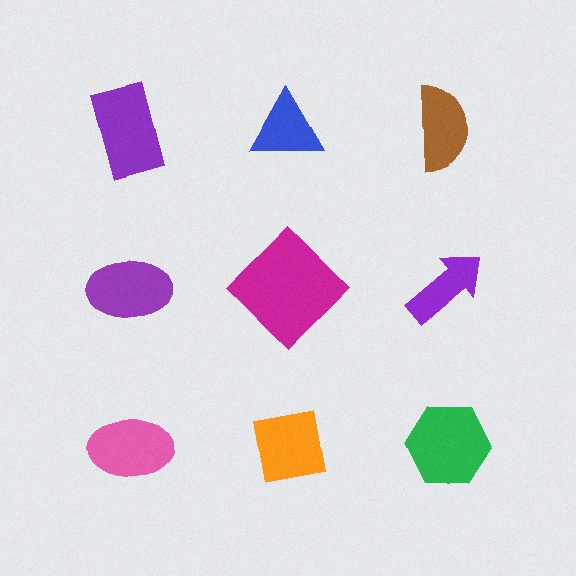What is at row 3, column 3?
A green hexagon.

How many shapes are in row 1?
3 shapes.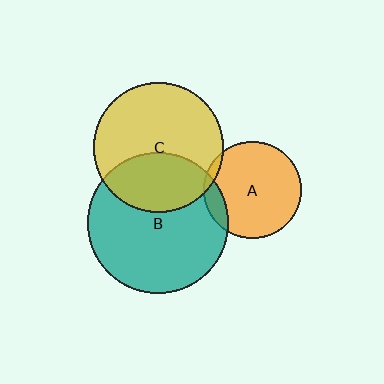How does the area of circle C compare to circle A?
Approximately 1.8 times.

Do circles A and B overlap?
Yes.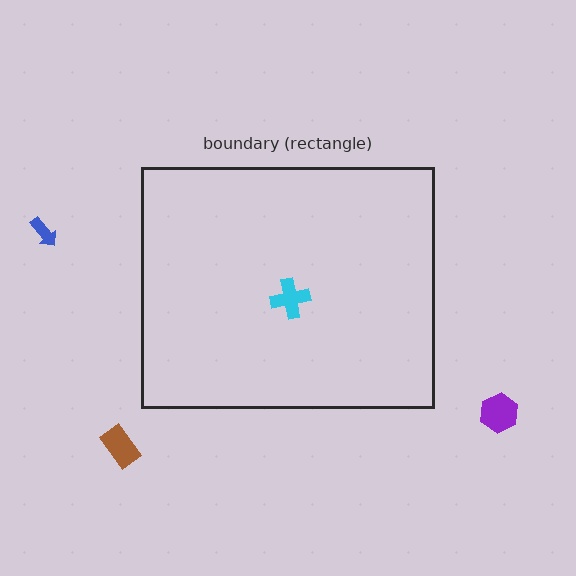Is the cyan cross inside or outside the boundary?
Inside.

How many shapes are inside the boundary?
1 inside, 3 outside.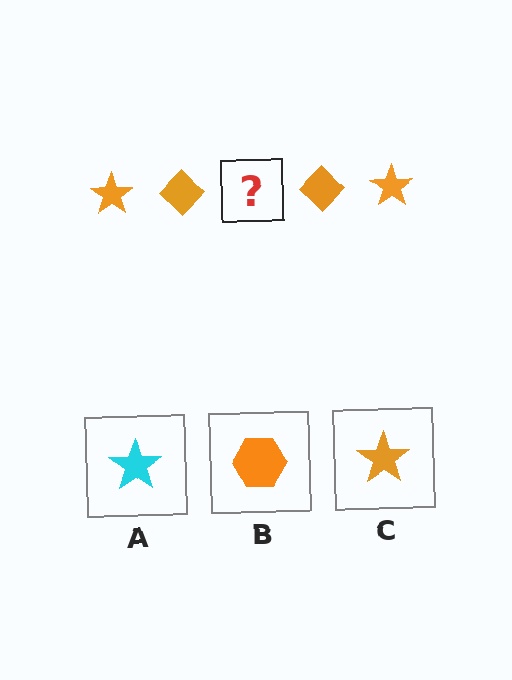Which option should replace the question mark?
Option C.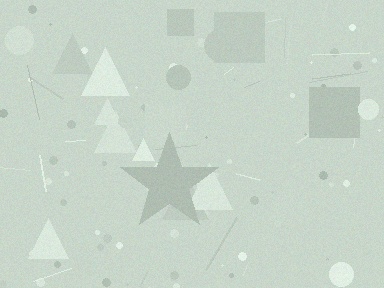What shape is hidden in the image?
A star is hidden in the image.